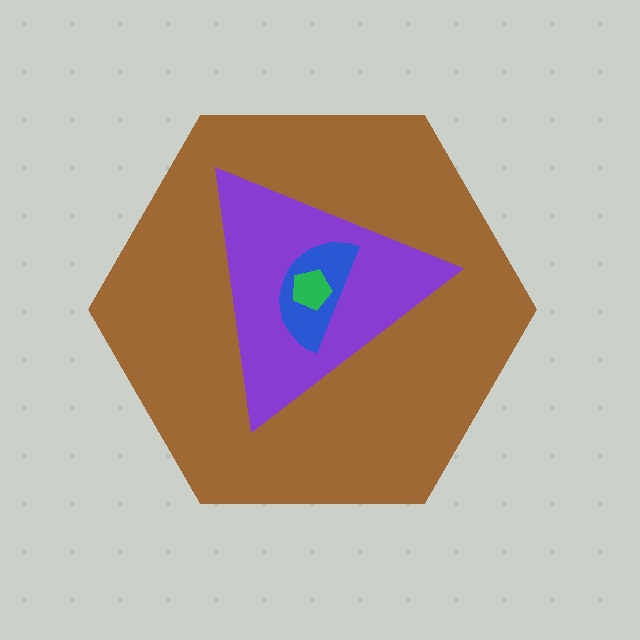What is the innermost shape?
The green pentagon.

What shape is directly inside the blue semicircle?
The green pentagon.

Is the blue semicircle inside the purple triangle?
Yes.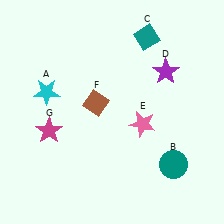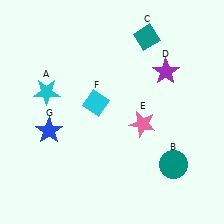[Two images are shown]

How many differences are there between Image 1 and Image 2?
There are 2 differences between the two images.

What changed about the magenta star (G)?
In Image 1, G is magenta. In Image 2, it changed to blue.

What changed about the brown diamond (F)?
In Image 1, F is brown. In Image 2, it changed to cyan.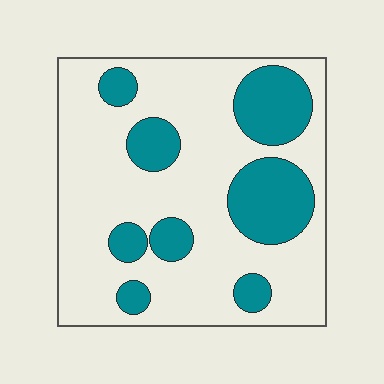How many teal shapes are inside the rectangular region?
8.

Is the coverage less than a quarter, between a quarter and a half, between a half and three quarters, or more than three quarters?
Between a quarter and a half.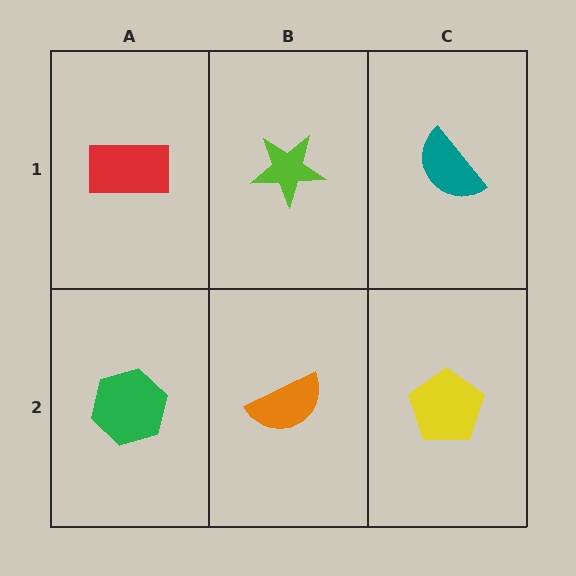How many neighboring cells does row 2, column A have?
2.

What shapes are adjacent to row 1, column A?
A green hexagon (row 2, column A), a lime star (row 1, column B).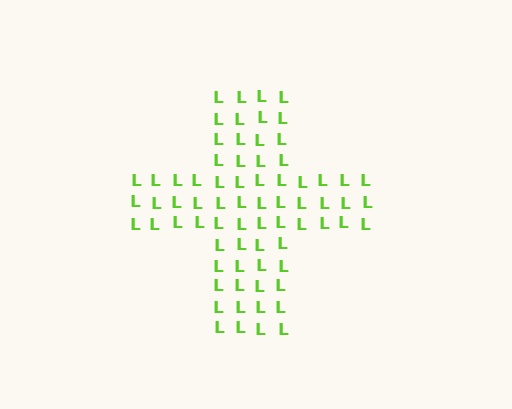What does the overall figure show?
The overall figure shows a cross.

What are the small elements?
The small elements are letter L's.